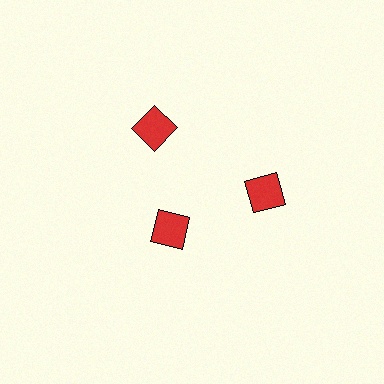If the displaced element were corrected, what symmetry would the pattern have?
It would have 3-fold rotational symmetry — the pattern would map onto itself every 120 degrees.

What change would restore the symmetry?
The symmetry would be restored by moving it outward, back onto the ring so that all 3 diamonds sit at equal angles and equal distance from the center.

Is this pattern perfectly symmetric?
No. The 3 red diamonds are arranged in a ring, but one element near the 7 o'clock position is pulled inward toward the center, breaking the 3-fold rotational symmetry.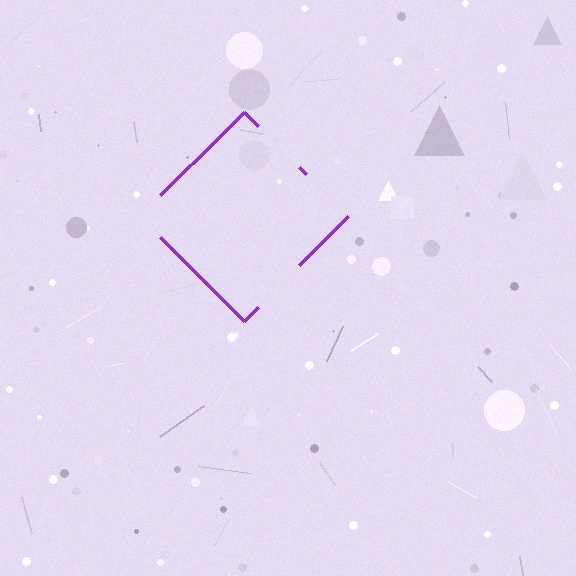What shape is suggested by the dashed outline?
The dashed outline suggests a diamond.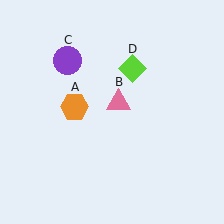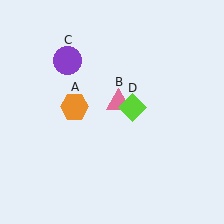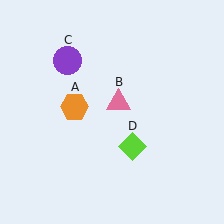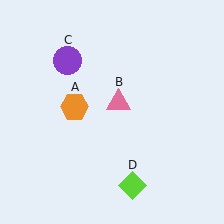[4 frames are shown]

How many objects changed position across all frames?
1 object changed position: lime diamond (object D).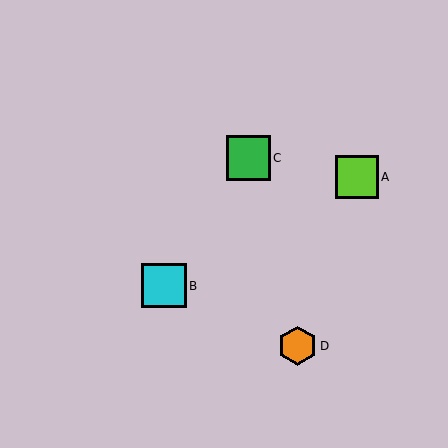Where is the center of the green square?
The center of the green square is at (248, 158).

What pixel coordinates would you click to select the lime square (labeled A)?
Click at (357, 177) to select the lime square A.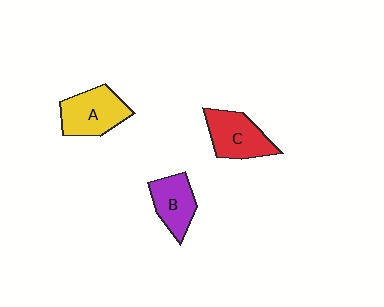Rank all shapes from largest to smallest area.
From largest to smallest: A (yellow), C (red), B (purple).